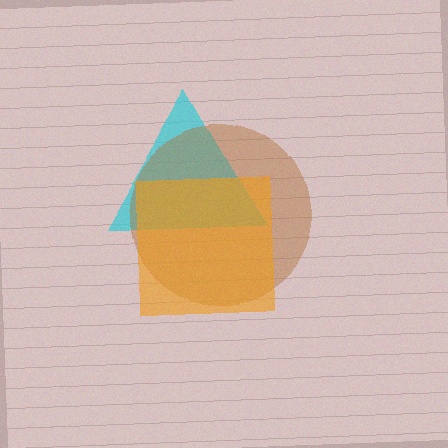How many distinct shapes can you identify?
There are 3 distinct shapes: a cyan triangle, a brown circle, an orange square.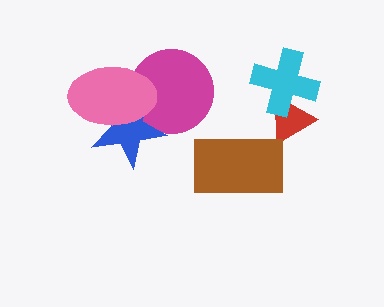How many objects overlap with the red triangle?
1 object overlaps with the red triangle.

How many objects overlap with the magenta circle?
2 objects overlap with the magenta circle.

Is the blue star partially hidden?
Yes, it is partially covered by another shape.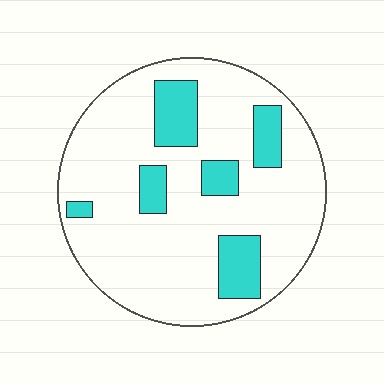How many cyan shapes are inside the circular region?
6.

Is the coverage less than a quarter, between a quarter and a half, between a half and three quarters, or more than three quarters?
Less than a quarter.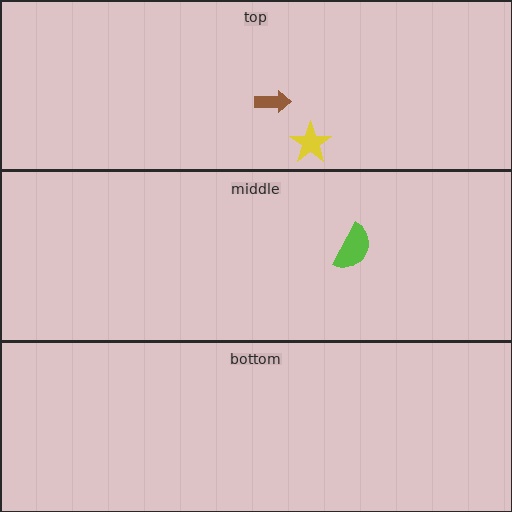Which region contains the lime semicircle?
The middle region.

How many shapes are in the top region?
2.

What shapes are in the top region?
The yellow star, the brown arrow.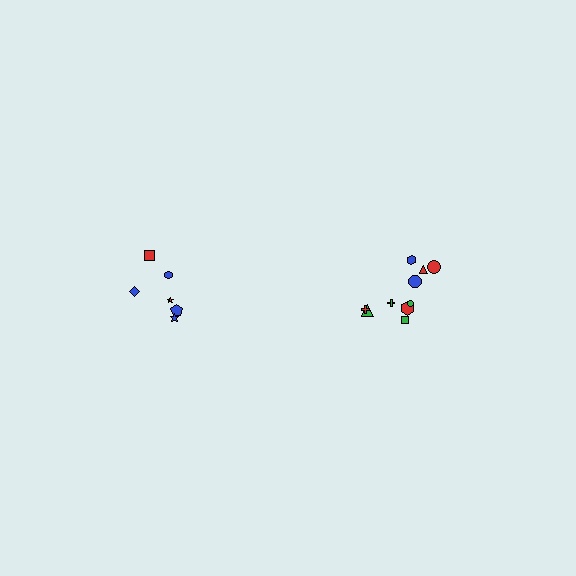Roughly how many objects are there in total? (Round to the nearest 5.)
Roughly 15 objects in total.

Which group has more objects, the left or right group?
The right group.